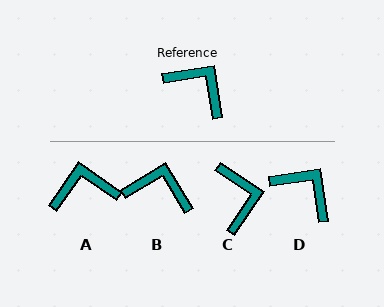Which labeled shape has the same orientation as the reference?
D.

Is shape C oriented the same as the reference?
No, it is off by about 43 degrees.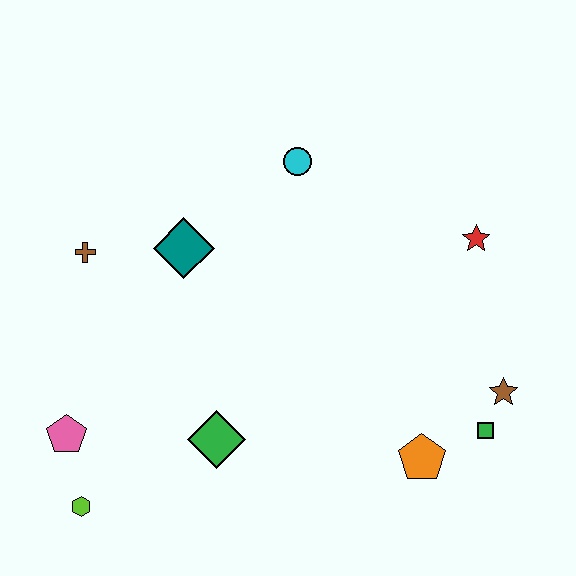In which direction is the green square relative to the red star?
The green square is below the red star.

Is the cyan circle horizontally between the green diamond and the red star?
Yes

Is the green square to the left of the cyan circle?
No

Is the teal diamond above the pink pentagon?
Yes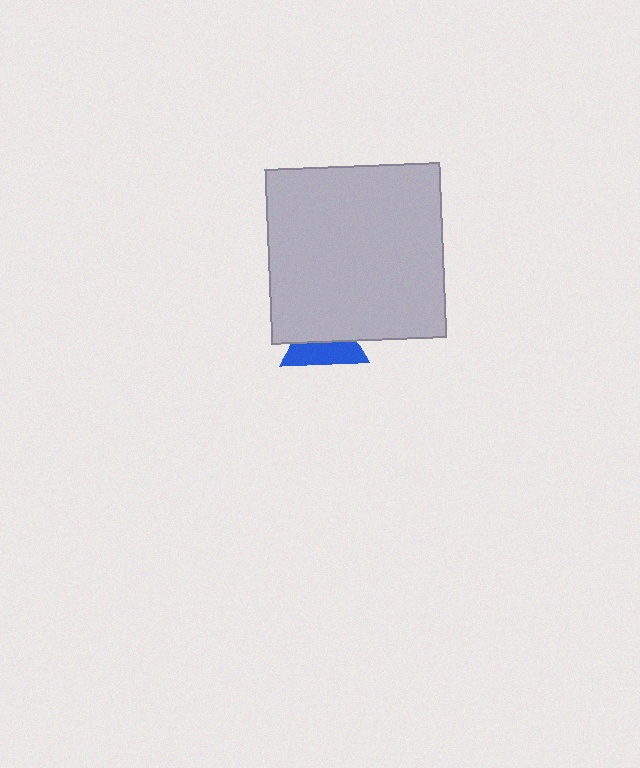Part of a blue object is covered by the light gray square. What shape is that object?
It is a triangle.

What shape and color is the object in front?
The object in front is a light gray square.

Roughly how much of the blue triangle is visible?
About half of it is visible (roughly 48%).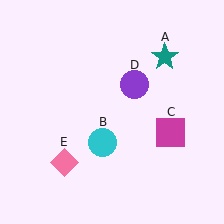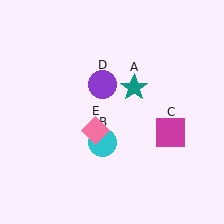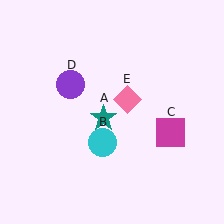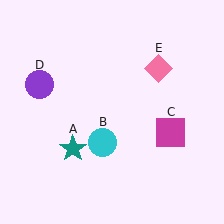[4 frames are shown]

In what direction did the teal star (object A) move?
The teal star (object A) moved down and to the left.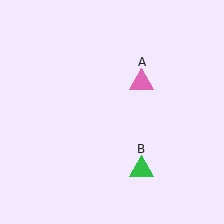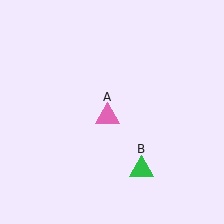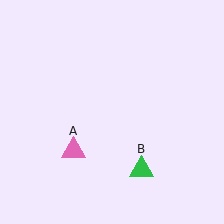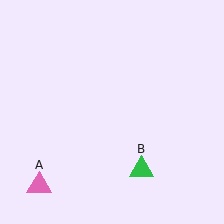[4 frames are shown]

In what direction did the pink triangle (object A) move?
The pink triangle (object A) moved down and to the left.